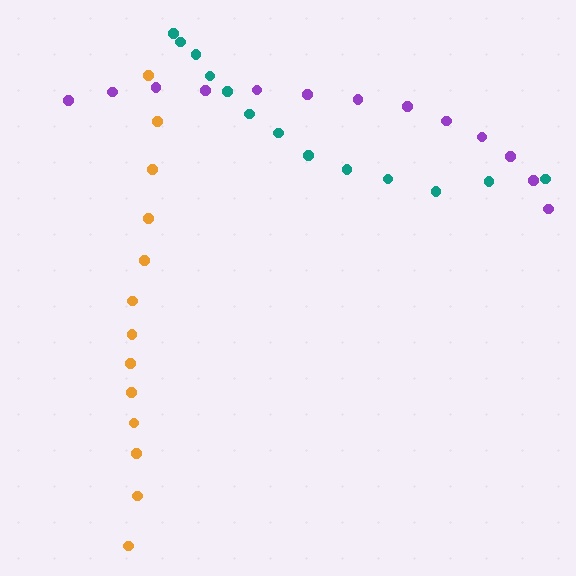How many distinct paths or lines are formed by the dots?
There are 3 distinct paths.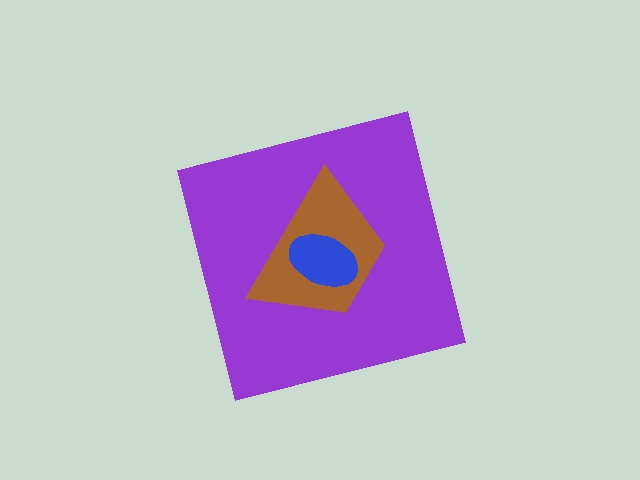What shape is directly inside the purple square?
The brown trapezoid.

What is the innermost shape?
The blue ellipse.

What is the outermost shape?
The purple square.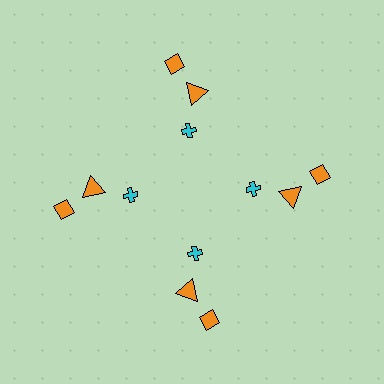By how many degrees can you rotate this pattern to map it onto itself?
The pattern maps onto itself every 90 degrees of rotation.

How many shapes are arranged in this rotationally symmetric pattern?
There are 12 shapes, arranged in 4 groups of 3.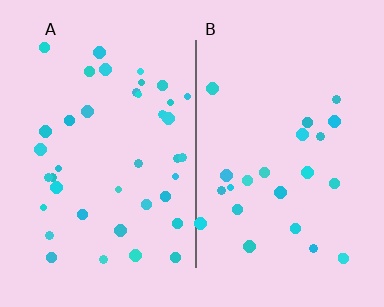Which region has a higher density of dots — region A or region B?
A (the left).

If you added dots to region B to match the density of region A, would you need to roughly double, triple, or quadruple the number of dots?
Approximately double.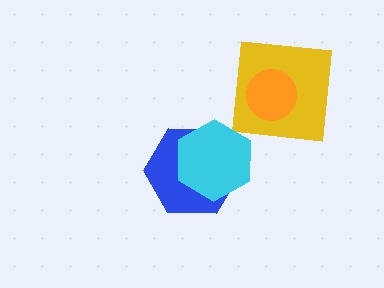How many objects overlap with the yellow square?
1 object overlaps with the yellow square.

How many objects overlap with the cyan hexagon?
1 object overlaps with the cyan hexagon.